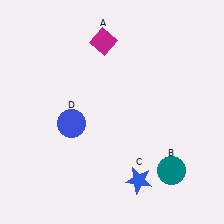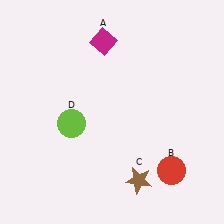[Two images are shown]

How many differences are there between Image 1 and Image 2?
There are 3 differences between the two images.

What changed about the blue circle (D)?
In Image 1, D is blue. In Image 2, it changed to lime.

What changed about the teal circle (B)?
In Image 1, B is teal. In Image 2, it changed to red.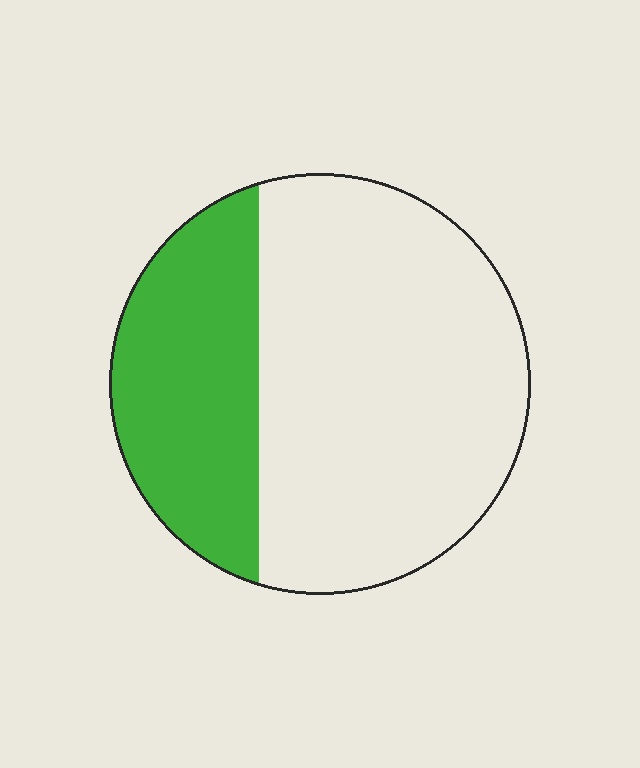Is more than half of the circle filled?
No.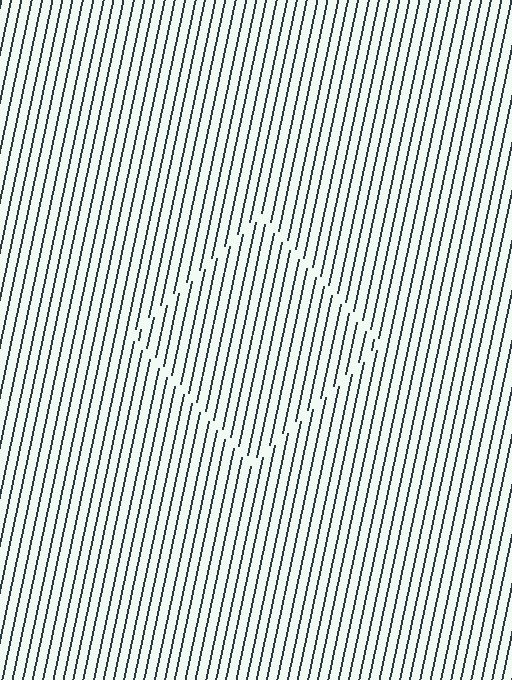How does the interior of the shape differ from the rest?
The interior of the shape contains the same grating, shifted by half a period — the contour is defined by the phase discontinuity where line-ends from the inner and outer gratings abut.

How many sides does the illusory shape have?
4 sides — the line-ends trace a square.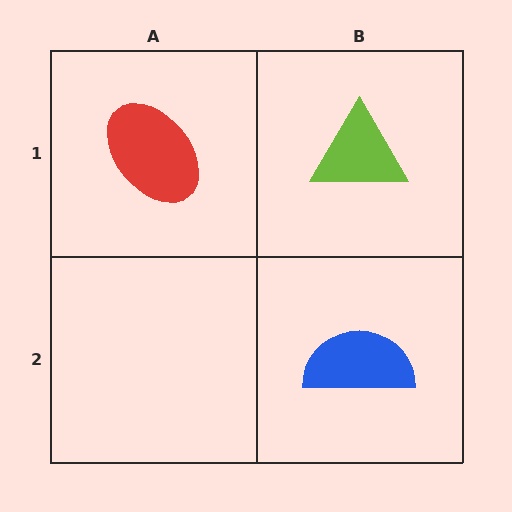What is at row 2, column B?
A blue semicircle.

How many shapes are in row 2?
1 shape.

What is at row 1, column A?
A red ellipse.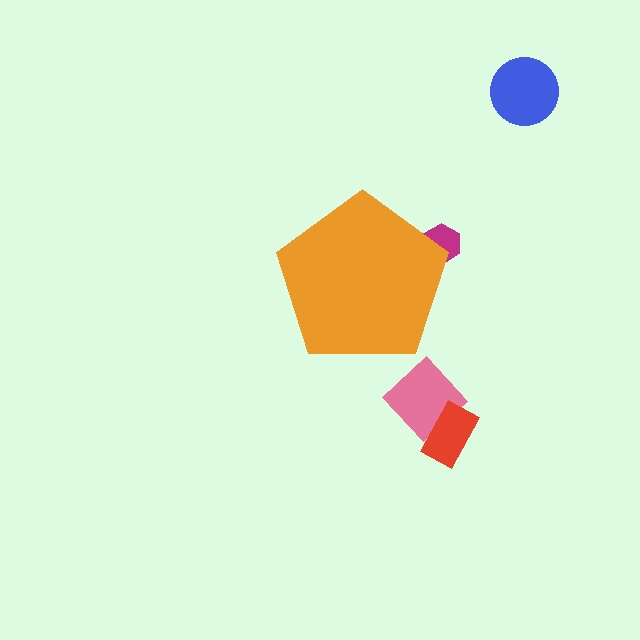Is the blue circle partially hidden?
No, the blue circle is fully visible.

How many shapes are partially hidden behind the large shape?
1 shape is partially hidden.